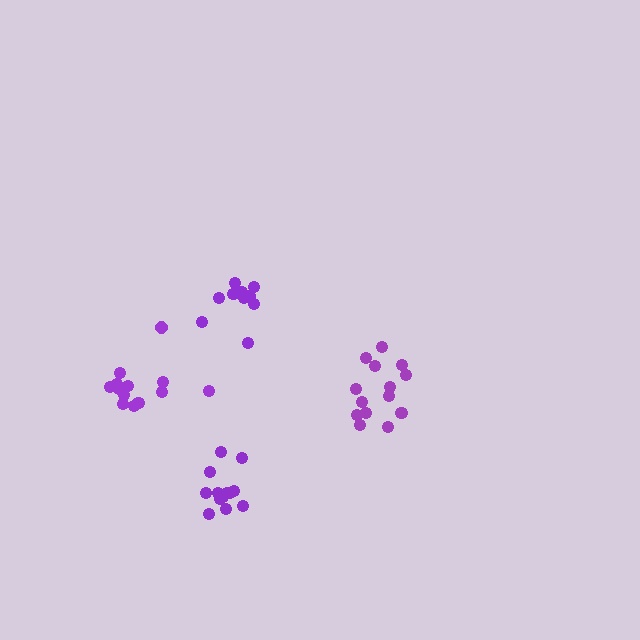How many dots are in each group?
Group 1: 14 dots, Group 2: 13 dots, Group 3: 14 dots, Group 4: 10 dots (51 total).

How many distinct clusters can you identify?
There are 4 distinct clusters.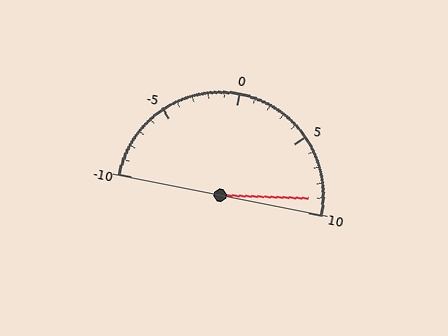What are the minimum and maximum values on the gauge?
The gauge ranges from -10 to 10.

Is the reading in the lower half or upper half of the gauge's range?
The reading is in the upper half of the range (-10 to 10).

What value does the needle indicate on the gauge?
The needle indicates approximately 9.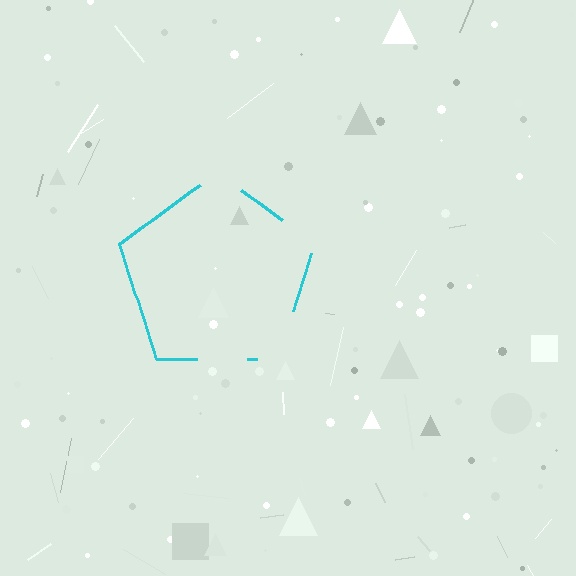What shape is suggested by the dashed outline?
The dashed outline suggests a pentagon.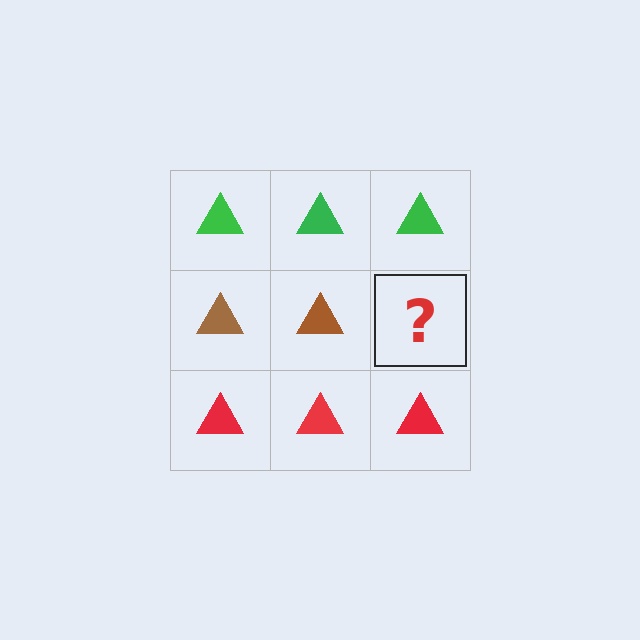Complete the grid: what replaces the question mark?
The question mark should be replaced with a brown triangle.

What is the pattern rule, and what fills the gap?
The rule is that each row has a consistent color. The gap should be filled with a brown triangle.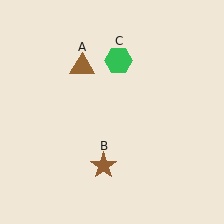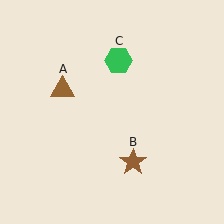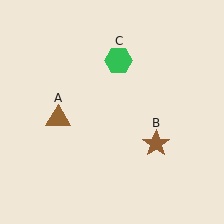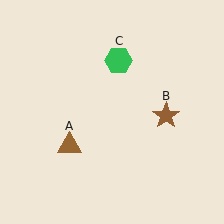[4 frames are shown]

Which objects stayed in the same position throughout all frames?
Green hexagon (object C) remained stationary.